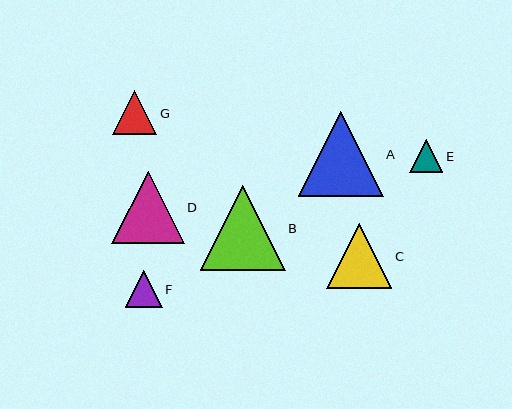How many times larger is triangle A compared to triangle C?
Triangle A is approximately 1.3 times the size of triangle C.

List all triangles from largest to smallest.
From largest to smallest: B, A, D, C, G, F, E.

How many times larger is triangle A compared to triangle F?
Triangle A is approximately 2.3 times the size of triangle F.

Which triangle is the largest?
Triangle B is the largest with a size of approximately 85 pixels.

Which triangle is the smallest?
Triangle E is the smallest with a size of approximately 33 pixels.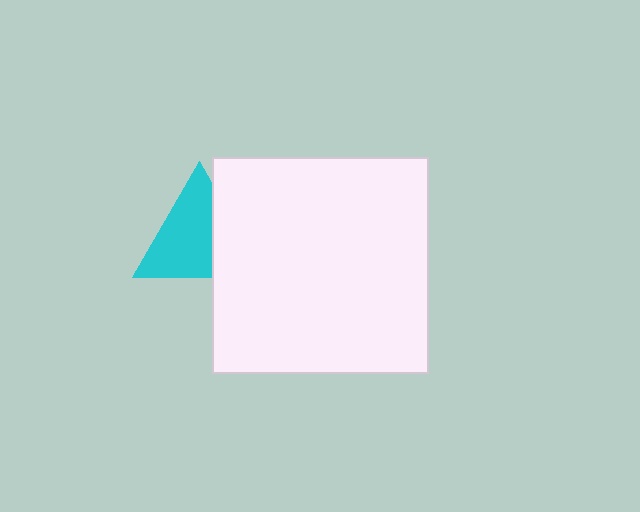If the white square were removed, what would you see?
You would see the complete cyan triangle.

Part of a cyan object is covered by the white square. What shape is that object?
It is a triangle.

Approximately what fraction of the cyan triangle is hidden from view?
Roughly 33% of the cyan triangle is hidden behind the white square.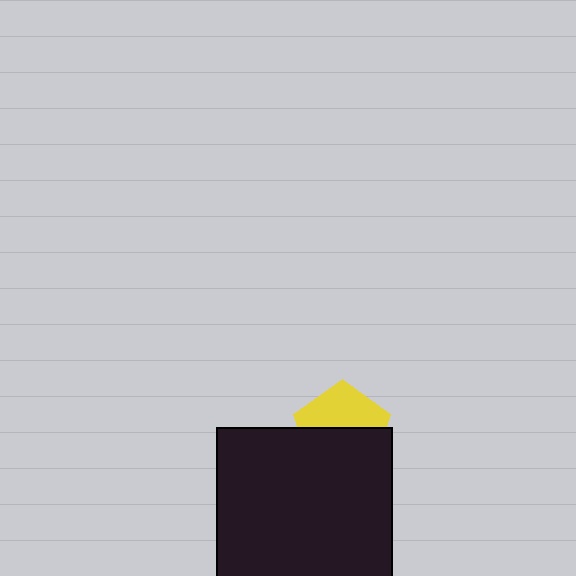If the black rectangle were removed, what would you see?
You would see the complete yellow pentagon.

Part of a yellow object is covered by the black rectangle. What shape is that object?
It is a pentagon.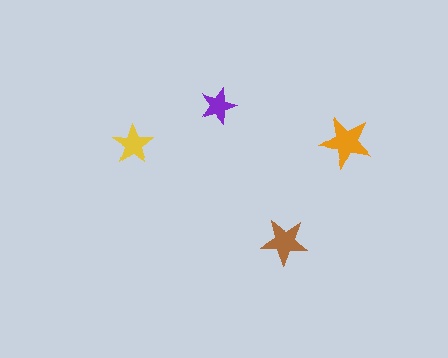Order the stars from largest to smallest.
the orange one, the brown one, the yellow one, the purple one.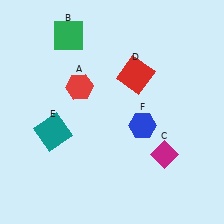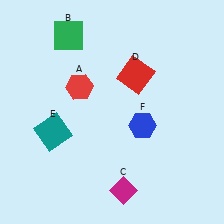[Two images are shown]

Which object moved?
The magenta diamond (C) moved left.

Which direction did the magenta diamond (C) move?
The magenta diamond (C) moved left.